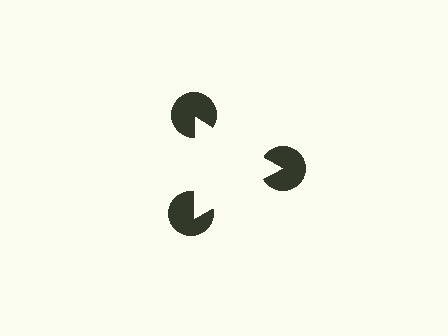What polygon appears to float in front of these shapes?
An illusory triangle — its edges are inferred from the aligned wedge cuts in the pac-man discs, not physically drawn.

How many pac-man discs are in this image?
There are 3 — one at each vertex of the illusory triangle.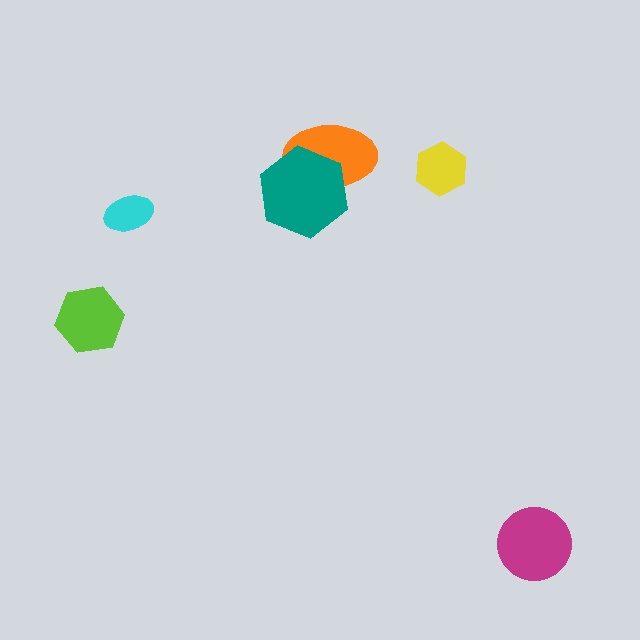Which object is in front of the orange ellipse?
The teal hexagon is in front of the orange ellipse.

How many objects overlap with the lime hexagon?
0 objects overlap with the lime hexagon.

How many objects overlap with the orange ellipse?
1 object overlaps with the orange ellipse.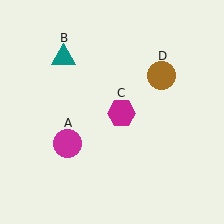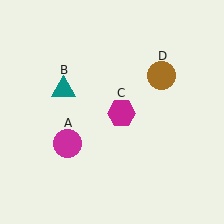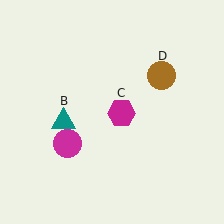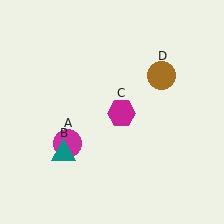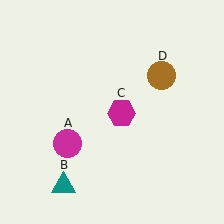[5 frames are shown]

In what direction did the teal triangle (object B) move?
The teal triangle (object B) moved down.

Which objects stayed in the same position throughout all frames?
Magenta circle (object A) and magenta hexagon (object C) and brown circle (object D) remained stationary.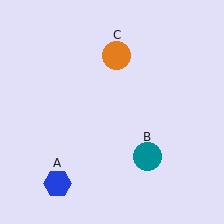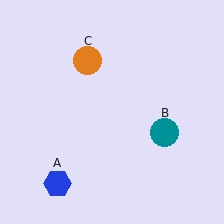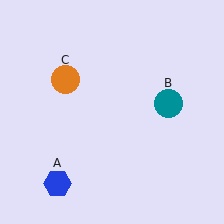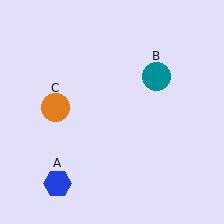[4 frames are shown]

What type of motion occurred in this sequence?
The teal circle (object B), orange circle (object C) rotated counterclockwise around the center of the scene.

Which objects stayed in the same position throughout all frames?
Blue hexagon (object A) remained stationary.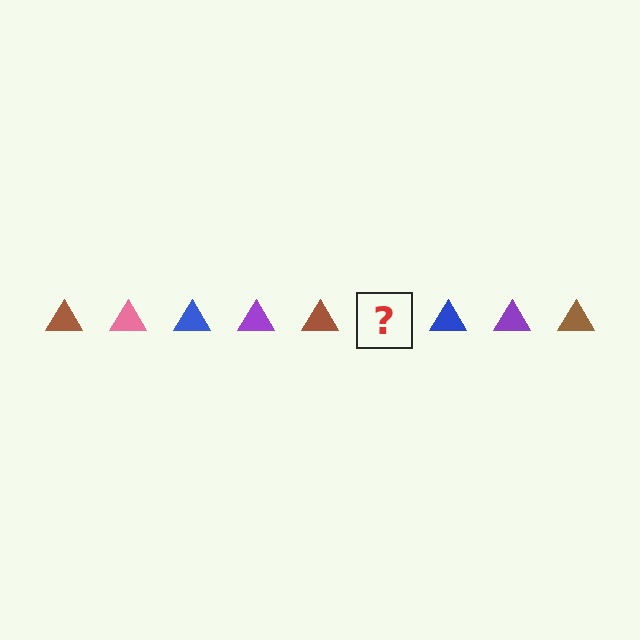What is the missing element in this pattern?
The missing element is a pink triangle.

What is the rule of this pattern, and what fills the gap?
The rule is that the pattern cycles through brown, pink, blue, purple triangles. The gap should be filled with a pink triangle.